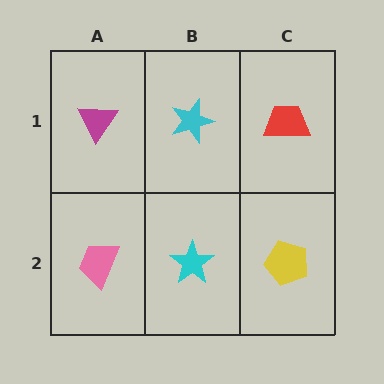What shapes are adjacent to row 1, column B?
A cyan star (row 2, column B), a magenta triangle (row 1, column A), a red trapezoid (row 1, column C).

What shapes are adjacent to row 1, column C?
A yellow pentagon (row 2, column C), a cyan star (row 1, column B).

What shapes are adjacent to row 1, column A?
A pink trapezoid (row 2, column A), a cyan star (row 1, column B).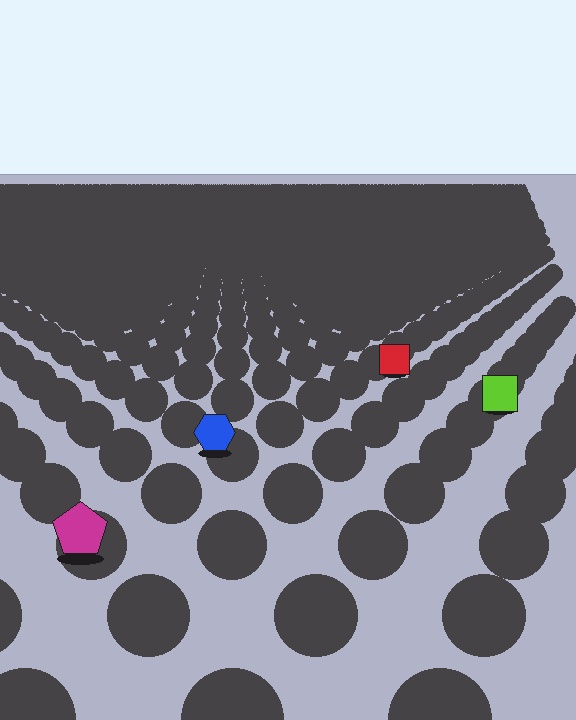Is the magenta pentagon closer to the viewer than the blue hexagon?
Yes. The magenta pentagon is closer — you can tell from the texture gradient: the ground texture is coarser near it.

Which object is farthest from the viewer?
The red square is farthest from the viewer. It appears smaller and the ground texture around it is denser.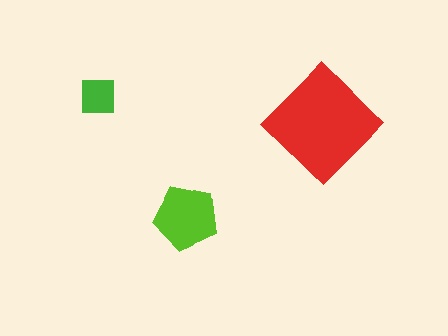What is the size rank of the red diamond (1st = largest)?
1st.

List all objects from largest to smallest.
The red diamond, the lime pentagon, the green square.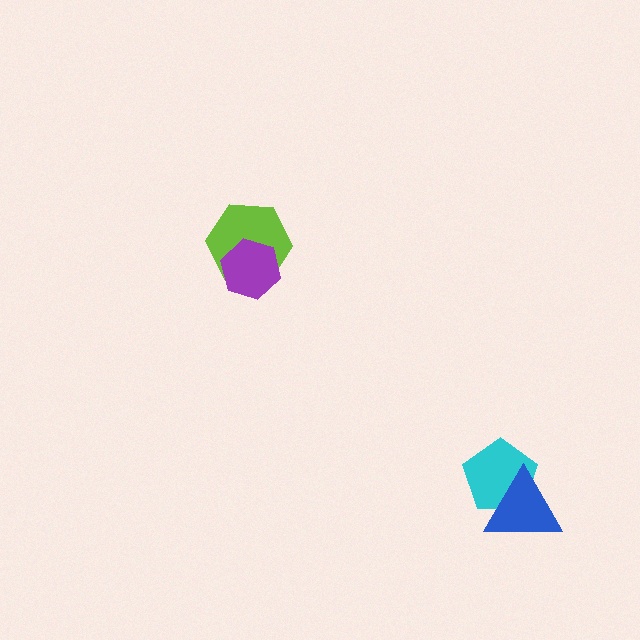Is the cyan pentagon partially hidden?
Yes, it is partially covered by another shape.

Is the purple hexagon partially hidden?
No, no other shape covers it.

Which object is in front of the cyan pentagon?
The blue triangle is in front of the cyan pentagon.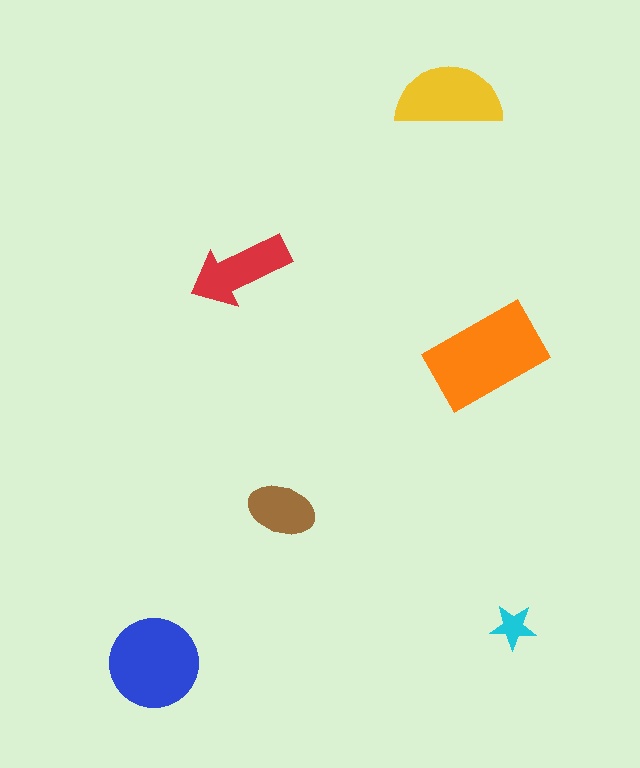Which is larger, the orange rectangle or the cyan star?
The orange rectangle.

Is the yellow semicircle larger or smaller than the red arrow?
Larger.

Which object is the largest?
The orange rectangle.